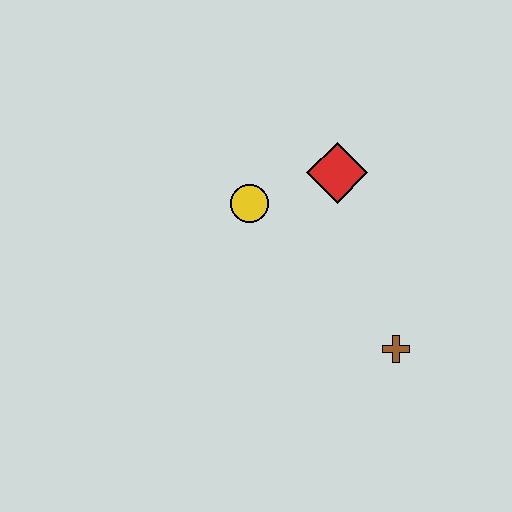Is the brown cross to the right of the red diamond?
Yes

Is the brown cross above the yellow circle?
No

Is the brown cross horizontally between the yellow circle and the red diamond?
No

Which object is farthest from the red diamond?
The brown cross is farthest from the red diamond.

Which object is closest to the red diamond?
The yellow circle is closest to the red diamond.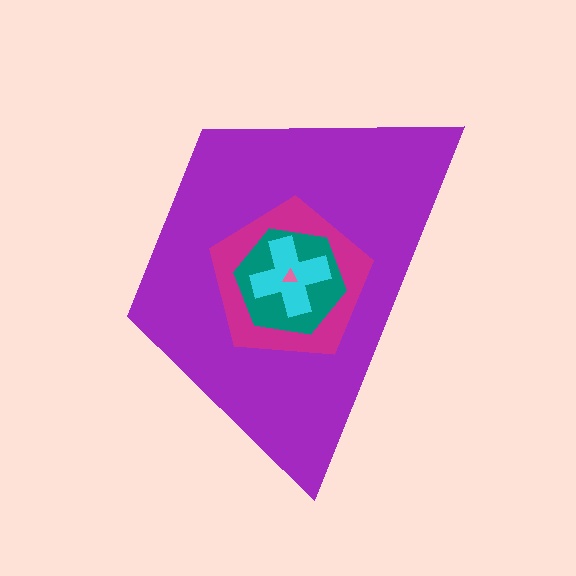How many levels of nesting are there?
5.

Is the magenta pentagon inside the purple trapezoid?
Yes.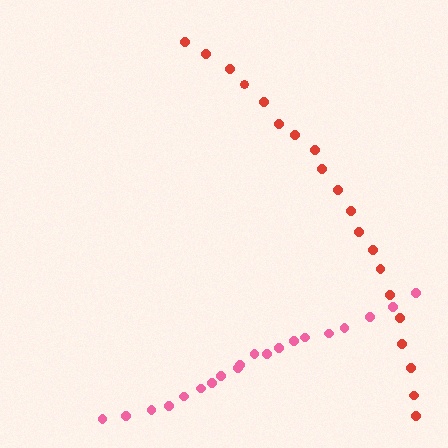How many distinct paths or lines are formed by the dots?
There are 2 distinct paths.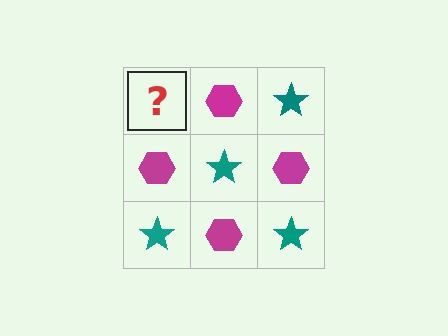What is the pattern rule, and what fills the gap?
The rule is that it alternates teal star and magenta hexagon in a checkerboard pattern. The gap should be filled with a teal star.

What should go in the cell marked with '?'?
The missing cell should contain a teal star.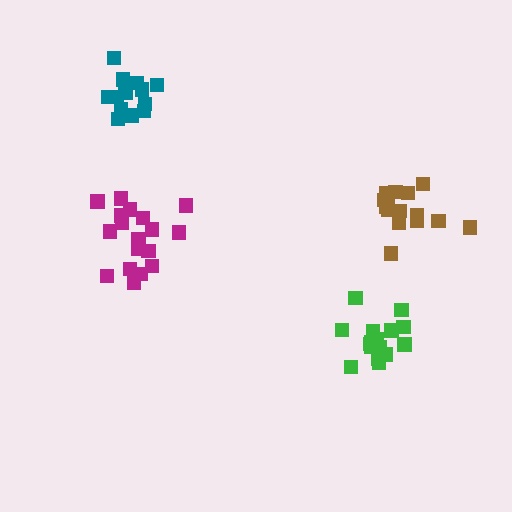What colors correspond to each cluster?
The clusters are colored: brown, teal, magenta, green.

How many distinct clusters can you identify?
There are 4 distinct clusters.